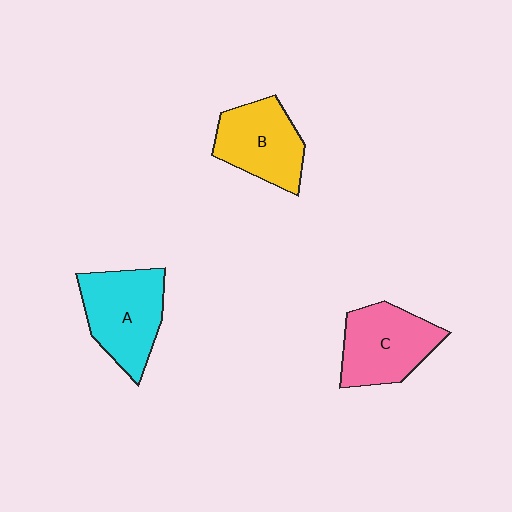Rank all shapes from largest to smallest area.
From largest to smallest: A (cyan), C (pink), B (yellow).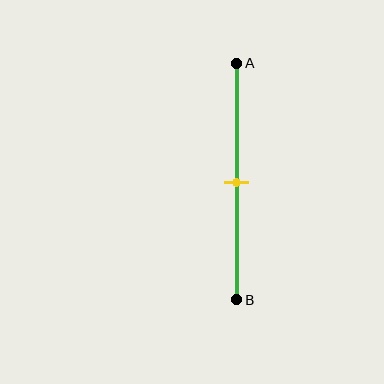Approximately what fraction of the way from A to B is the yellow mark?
The yellow mark is approximately 50% of the way from A to B.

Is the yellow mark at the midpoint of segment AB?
Yes, the mark is approximately at the midpoint.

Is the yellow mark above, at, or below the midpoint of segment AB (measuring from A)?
The yellow mark is approximately at the midpoint of segment AB.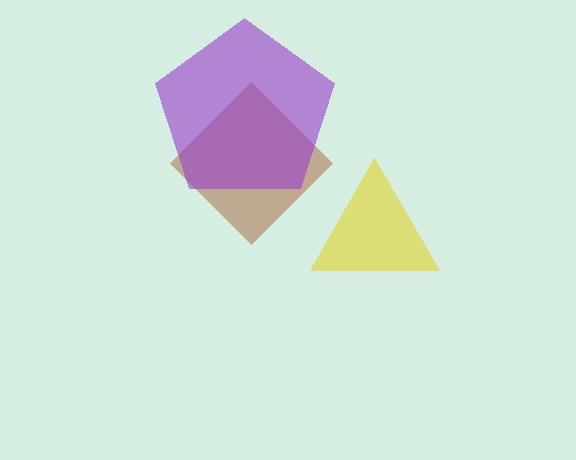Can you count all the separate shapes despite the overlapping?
Yes, there are 3 separate shapes.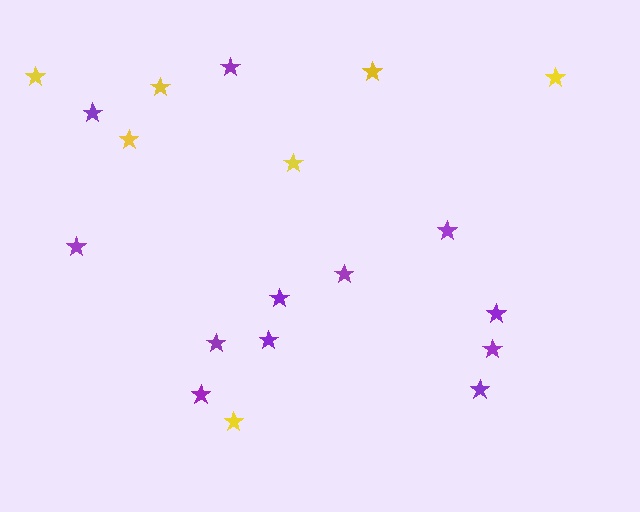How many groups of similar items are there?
There are 2 groups: one group of purple stars (12) and one group of yellow stars (7).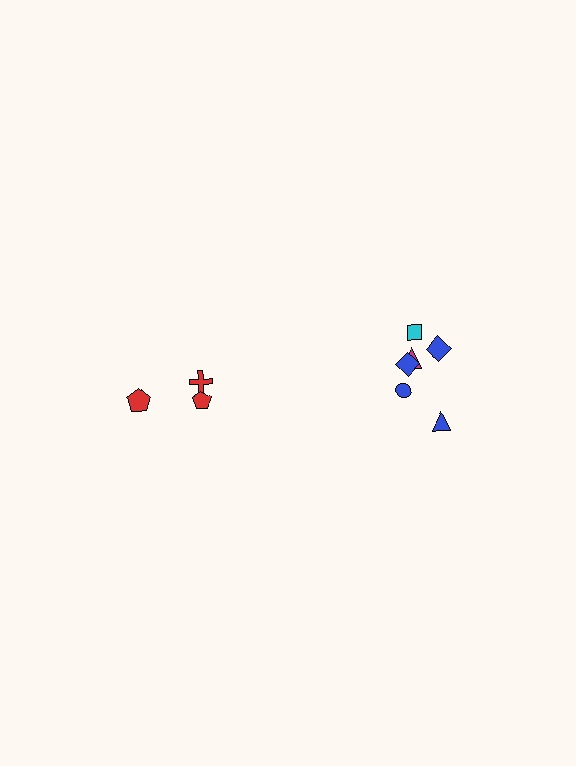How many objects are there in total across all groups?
There are 9 objects.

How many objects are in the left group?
There are 3 objects.